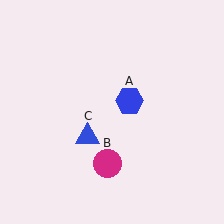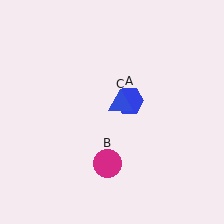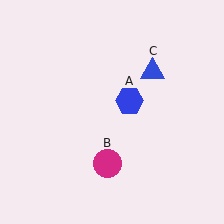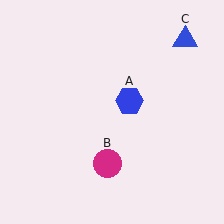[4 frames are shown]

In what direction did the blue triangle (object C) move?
The blue triangle (object C) moved up and to the right.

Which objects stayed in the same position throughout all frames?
Blue hexagon (object A) and magenta circle (object B) remained stationary.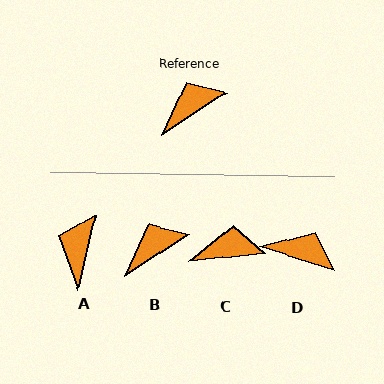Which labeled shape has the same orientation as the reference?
B.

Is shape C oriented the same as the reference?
No, it is off by about 27 degrees.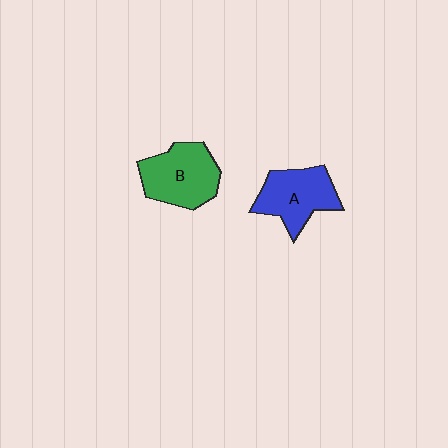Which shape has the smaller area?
Shape A (blue).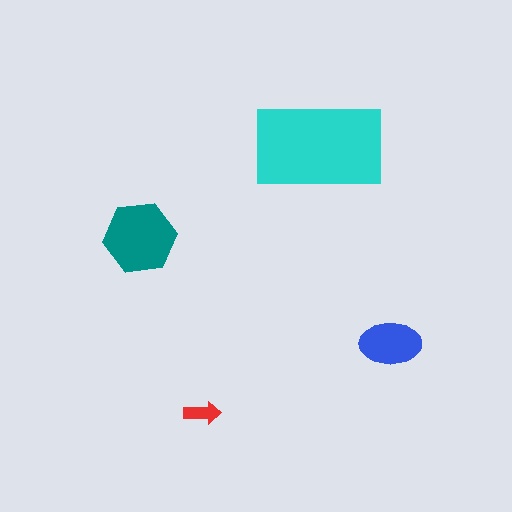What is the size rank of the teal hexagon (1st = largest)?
2nd.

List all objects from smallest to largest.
The red arrow, the blue ellipse, the teal hexagon, the cyan rectangle.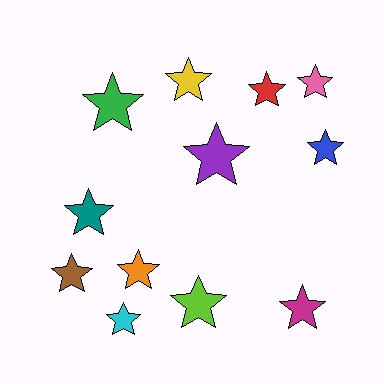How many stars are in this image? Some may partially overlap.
There are 12 stars.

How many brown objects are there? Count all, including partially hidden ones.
There is 1 brown object.